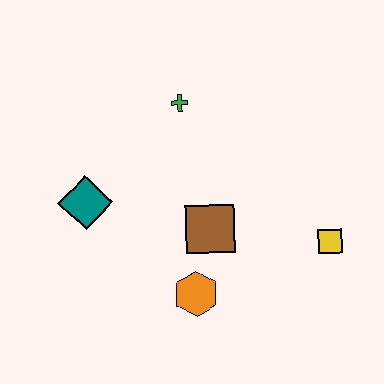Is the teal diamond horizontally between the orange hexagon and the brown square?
No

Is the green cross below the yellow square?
No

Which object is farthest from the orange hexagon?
The green cross is farthest from the orange hexagon.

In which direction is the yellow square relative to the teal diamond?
The yellow square is to the right of the teal diamond.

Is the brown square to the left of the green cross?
No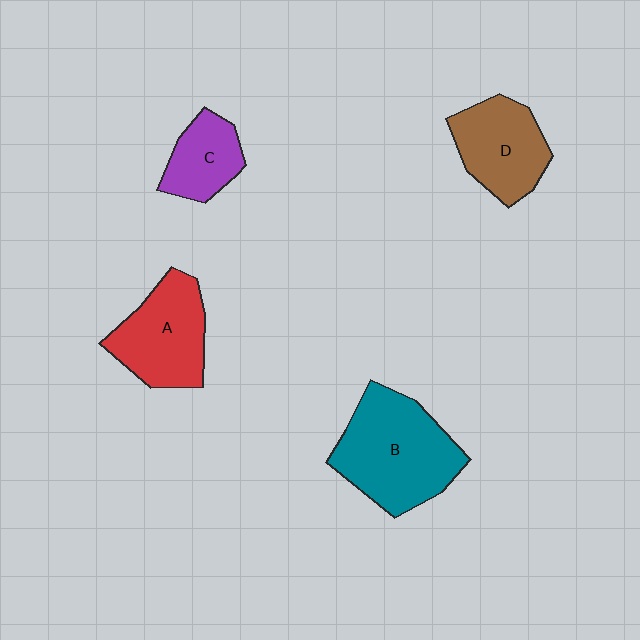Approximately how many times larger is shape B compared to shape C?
Approximately 2.2 times.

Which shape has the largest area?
Shape B (teal).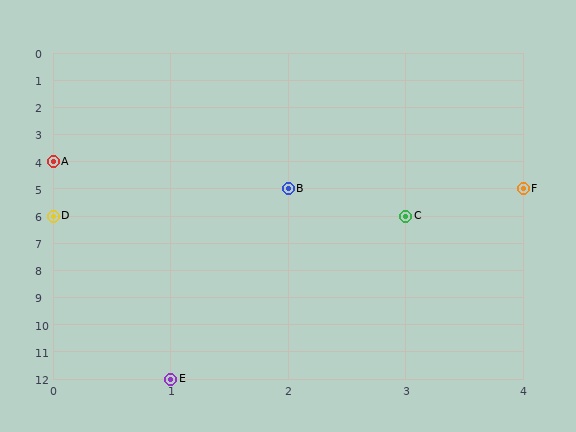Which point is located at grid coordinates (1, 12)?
Point E is at (1, 12).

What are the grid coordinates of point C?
Point C is at grid coordinates (3, 6).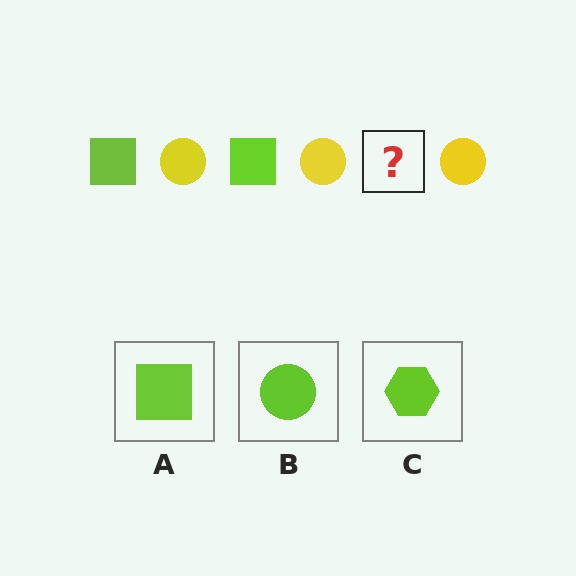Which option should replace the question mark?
Option A.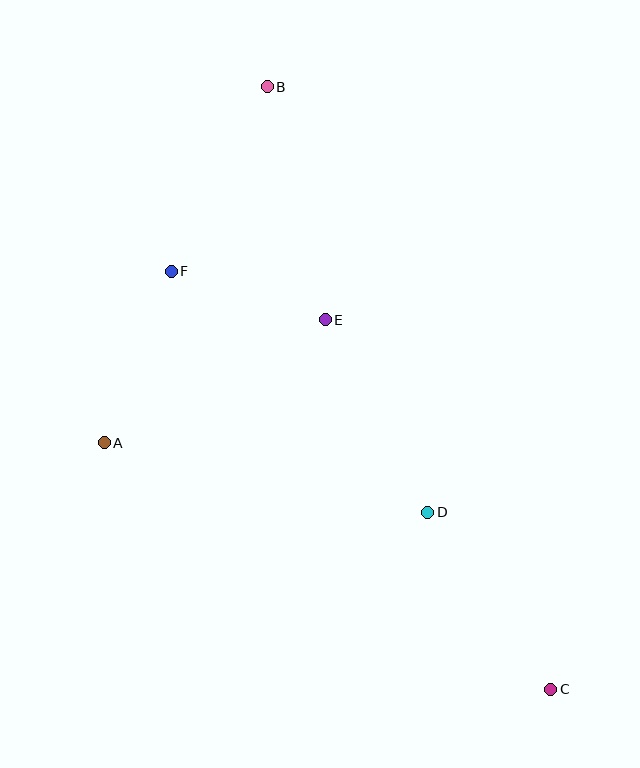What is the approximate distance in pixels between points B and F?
The distance between B and F is approximately 208 pixels.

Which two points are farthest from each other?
Points B and C are farthest from each other.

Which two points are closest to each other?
Points E and F are closest to each other.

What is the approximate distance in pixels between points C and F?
The distance between C and F is approximately 564 pixels.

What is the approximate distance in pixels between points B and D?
The distance between B and D is approximately 455 pixels.